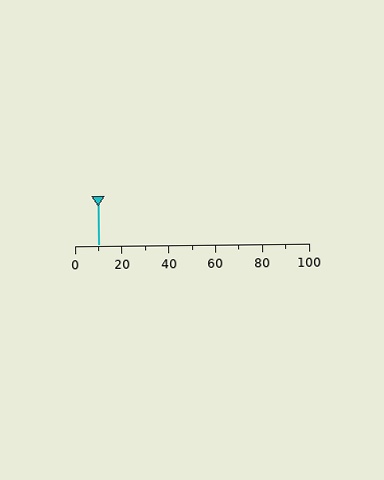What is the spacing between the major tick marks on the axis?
The major ticks are spaced 20 apart.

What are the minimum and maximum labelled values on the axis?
The axis runs from 0 to 100.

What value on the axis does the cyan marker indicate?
The marker indicates approximately 10.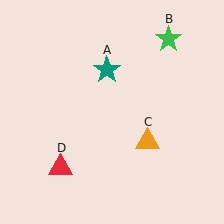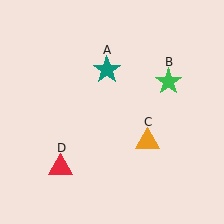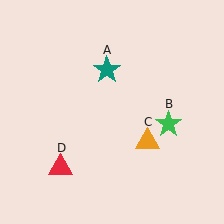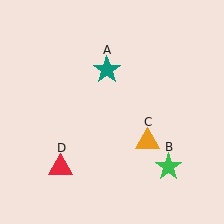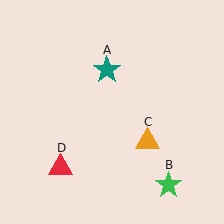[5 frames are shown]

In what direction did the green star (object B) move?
The green star (object B) moved down.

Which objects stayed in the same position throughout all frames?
Teal star (object A) and orange triangle (object C) and red triangle (object D) remained stationary.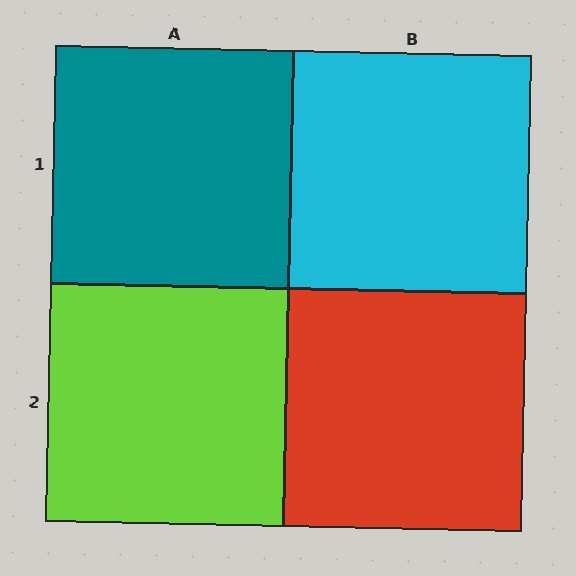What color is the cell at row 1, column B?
Cyan.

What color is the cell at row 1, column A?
Teal.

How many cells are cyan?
1 cell is cyan.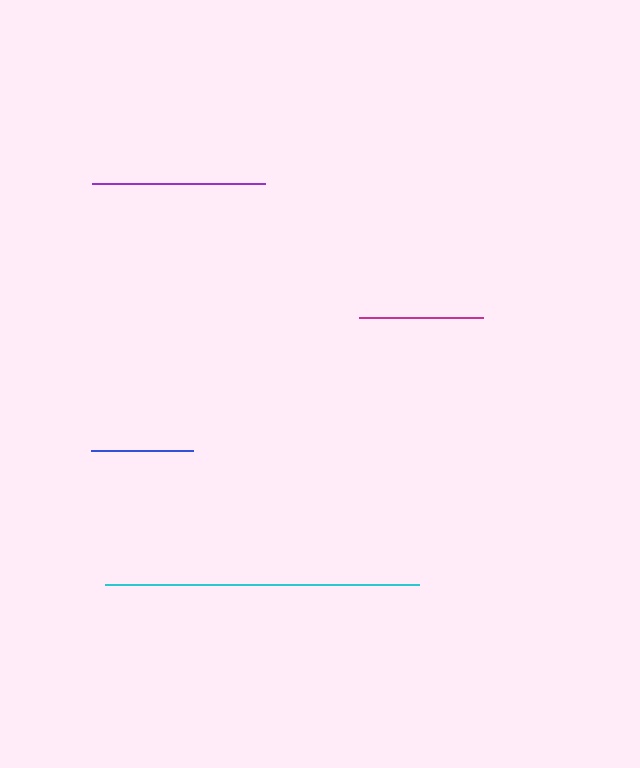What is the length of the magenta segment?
The magenta segment is approximately 124 pixels long.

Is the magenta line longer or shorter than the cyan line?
The cyan line is longer than the magenta line.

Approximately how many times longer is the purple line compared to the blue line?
The purple line is approximately 1.7 times the length of the blue line.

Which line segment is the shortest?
The blue line is the shortest at approximately 102 pixels.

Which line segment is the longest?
The cyan line is the longest at approximately 314 pixels.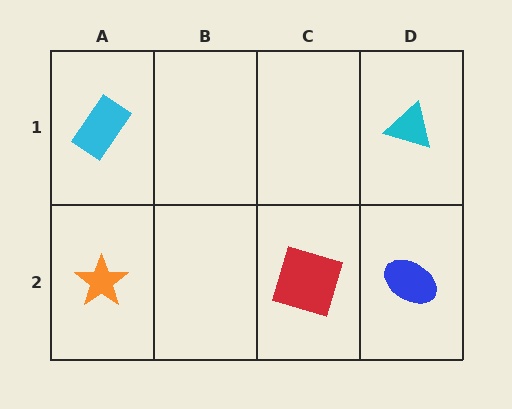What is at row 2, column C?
A red square.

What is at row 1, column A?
A cyan rectangle.